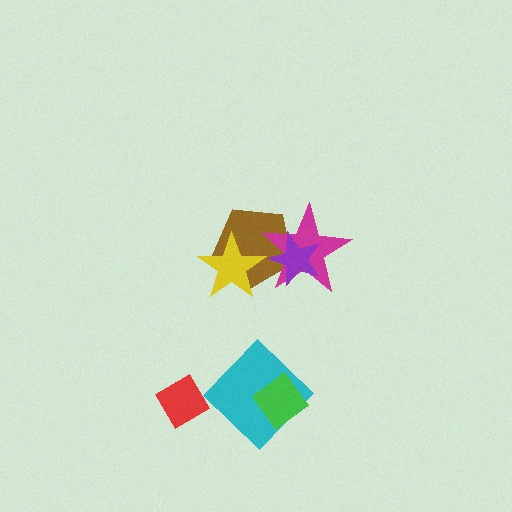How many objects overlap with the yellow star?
1 object overlaps with the yellow star.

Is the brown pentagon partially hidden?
Yes, it is partially covered by another shape.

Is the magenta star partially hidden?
Yes, it is partially covered by another shape.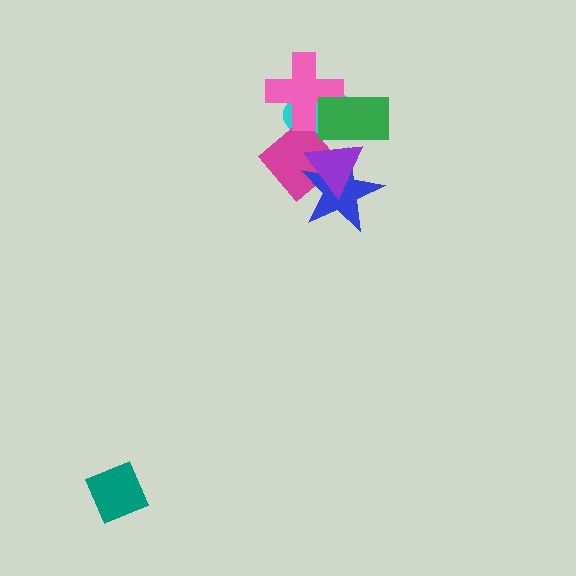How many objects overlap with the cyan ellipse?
4 objects overlap with the cyan ellipse.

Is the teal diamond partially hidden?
No, no other shape covers it.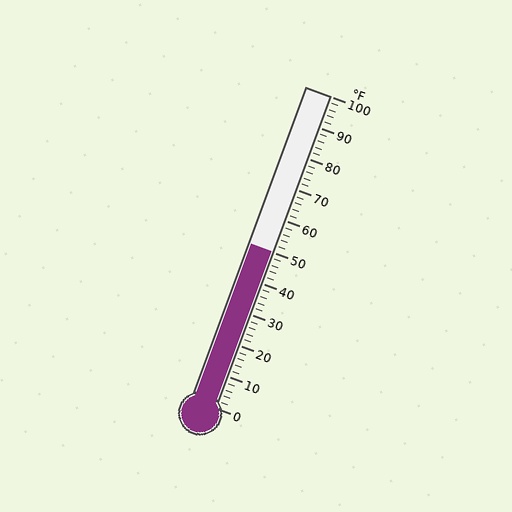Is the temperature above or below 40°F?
The temperature is above 40°F.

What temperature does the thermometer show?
The thermometer shows approximately 50°F.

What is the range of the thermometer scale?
The thermometer scale ranges from 0°F to 100°F.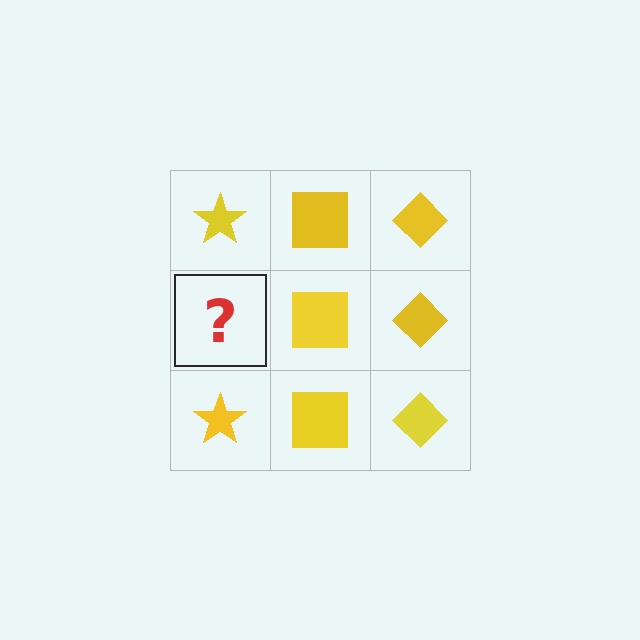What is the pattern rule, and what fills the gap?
The rule is that each column has a consistent shape. The gap should be filled with a yellow star.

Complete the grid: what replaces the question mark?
The question mark should be replaced with a yellow star.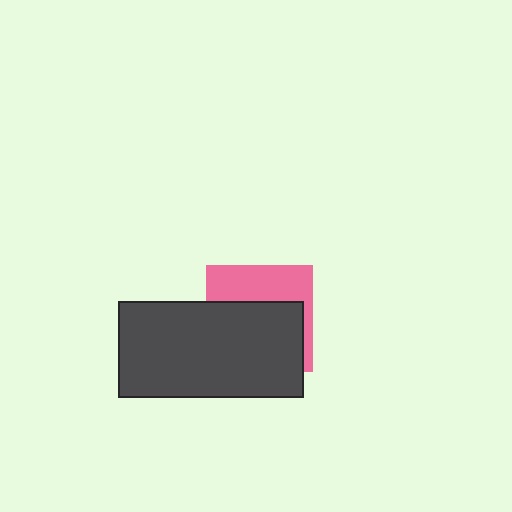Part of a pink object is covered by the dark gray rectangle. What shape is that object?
It is a square.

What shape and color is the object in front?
The object in front is a dark gray rectangle.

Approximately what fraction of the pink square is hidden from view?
Roughly 60% of the pink square is hidden behind the dark gray rectangle.